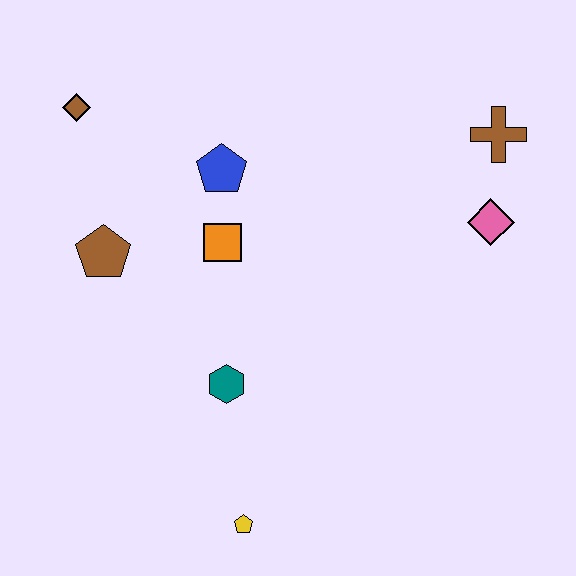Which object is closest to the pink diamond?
The brown cross is closest to the pink diamond.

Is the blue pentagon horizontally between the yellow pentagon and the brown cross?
No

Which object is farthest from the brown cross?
The yellow pentagon is farthest from the brown cross.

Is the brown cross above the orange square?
Yes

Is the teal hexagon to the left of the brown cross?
Yes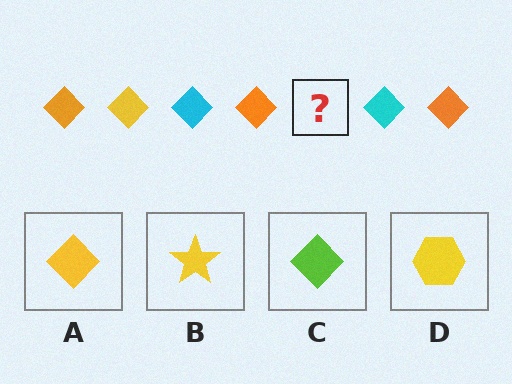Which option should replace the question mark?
Option A.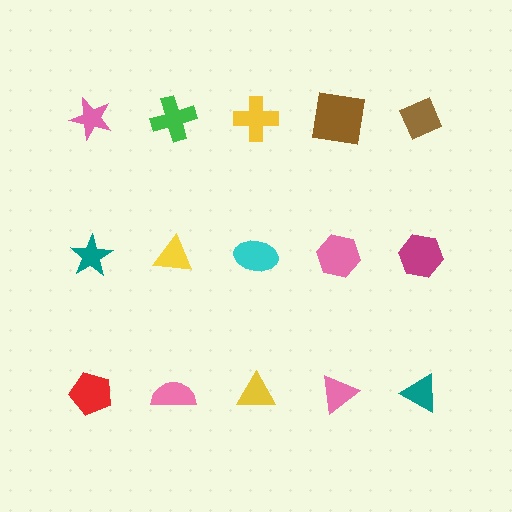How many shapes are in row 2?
5 shapes.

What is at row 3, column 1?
A red pentagon.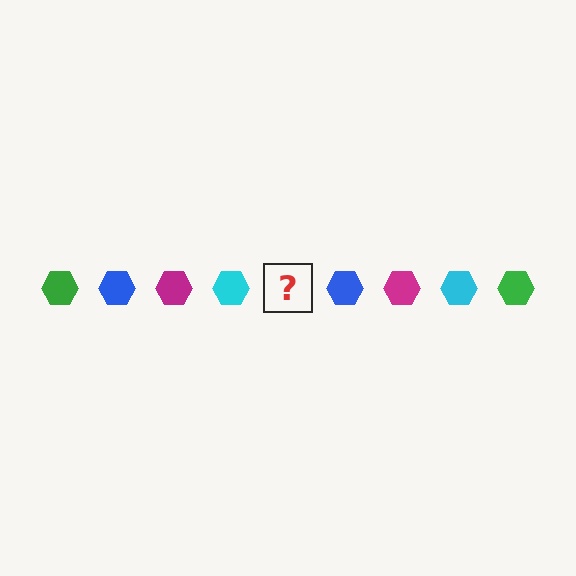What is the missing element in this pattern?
The missing element is a green hexagon.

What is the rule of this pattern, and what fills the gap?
The rule is that the pattern cycles through green, blue, magenta, cyan hexagons. The gap should be filled with a green hexagon.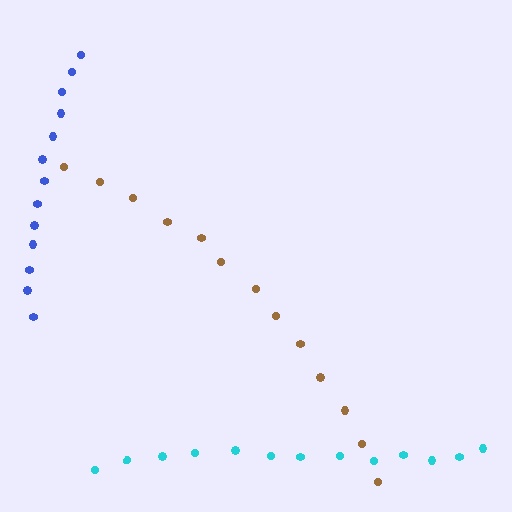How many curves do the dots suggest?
There are 3 distinct paths.